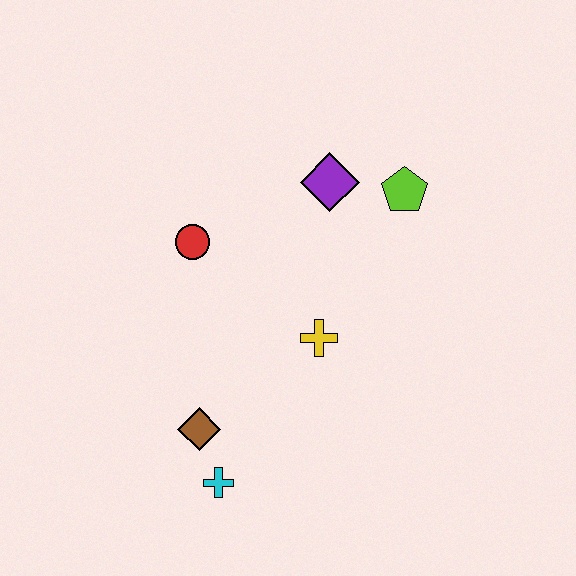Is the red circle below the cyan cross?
No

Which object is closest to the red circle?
The purple diamond is closest to the red circle.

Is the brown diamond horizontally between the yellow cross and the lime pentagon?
No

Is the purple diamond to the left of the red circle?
No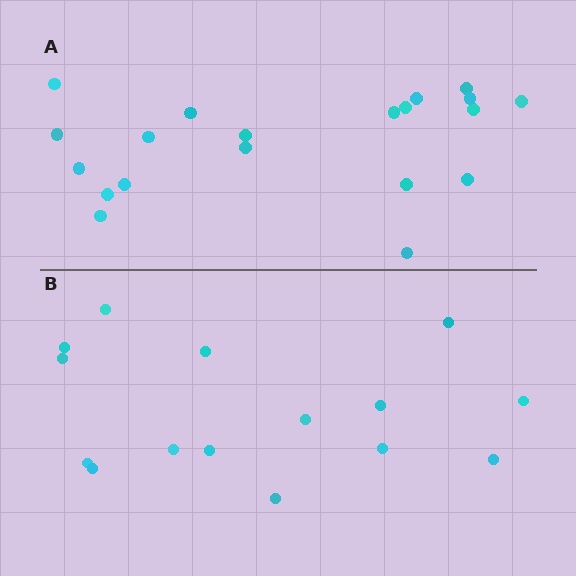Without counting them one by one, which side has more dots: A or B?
Region A (the top region) has more dots.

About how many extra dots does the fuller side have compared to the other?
Region A has about 5 more dots than region B.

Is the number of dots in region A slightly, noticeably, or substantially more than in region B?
Region A has noticeably more, but not dramatically so. The ratio is roughly 1.3 to 1.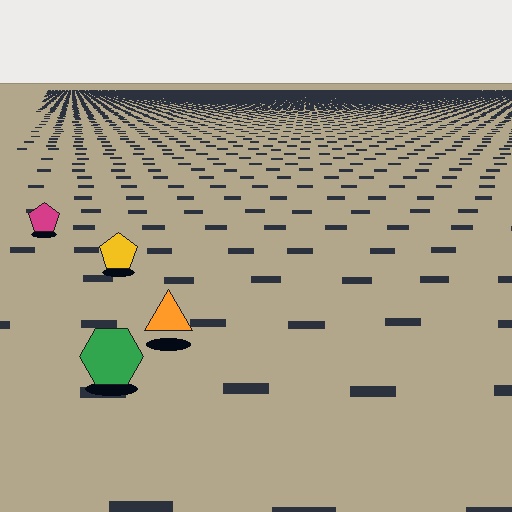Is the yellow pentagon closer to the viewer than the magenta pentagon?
Yes. The yellow pentagon is closer — you can tell from the texture gradient: the ground texture is coarser near it.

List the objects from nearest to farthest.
From nearest to farthest: the green hexagon, the orange triangle, the yellow pentagon, the magenta pentagon.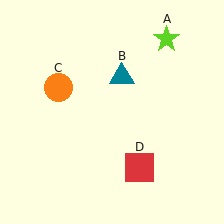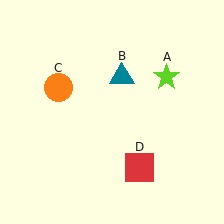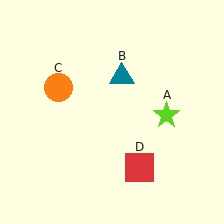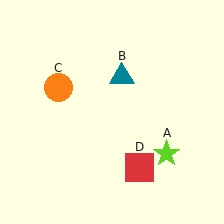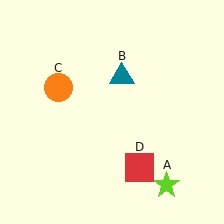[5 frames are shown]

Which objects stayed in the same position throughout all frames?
Teal triangle (object B) and orange circle (object C) and red square (object D) remained stationary.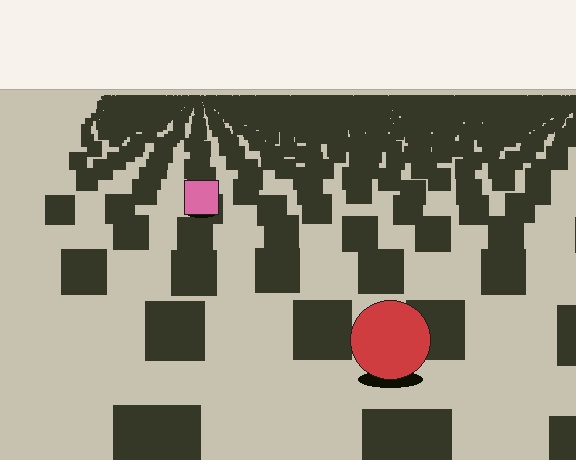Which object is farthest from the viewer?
The pink square is farthest from the viewer. It appears smaller and the ground texture around it is denser.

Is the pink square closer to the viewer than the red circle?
No. The red circle is closer — you can tell from the texture gradient: the ground texture is coarser near it.